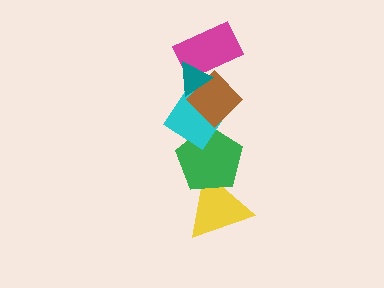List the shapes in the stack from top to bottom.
From top to bottom: the teal triangle, the magenta rectangle, the brown diamond, the cyan diamond, the green pentagon, the yellow triangle.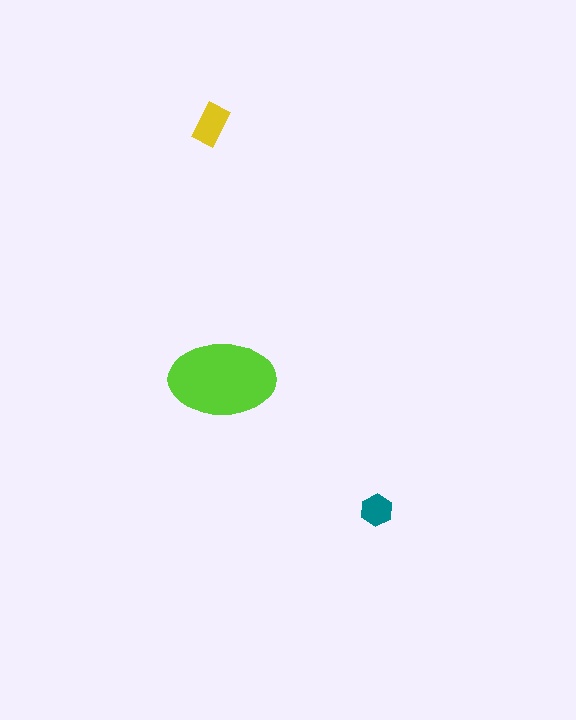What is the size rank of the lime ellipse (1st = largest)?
1st.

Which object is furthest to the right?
The teal hexagon is rightmost.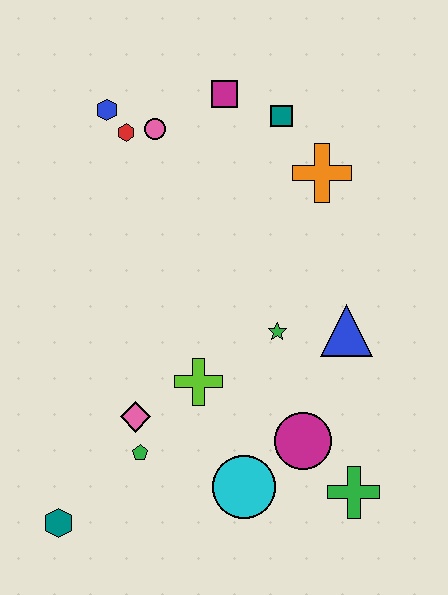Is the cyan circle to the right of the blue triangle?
No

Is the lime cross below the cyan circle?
No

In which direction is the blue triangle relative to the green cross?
The blue triangle is above the green cross.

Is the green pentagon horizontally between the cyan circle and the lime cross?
No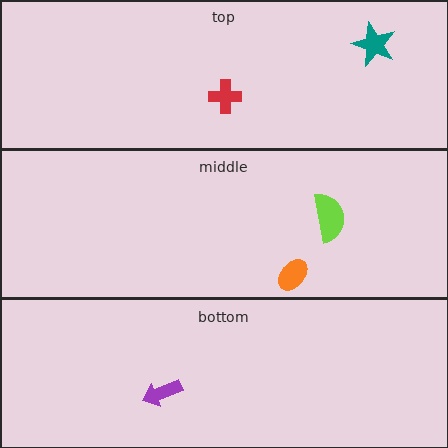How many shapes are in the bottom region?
1.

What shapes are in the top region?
The teal star, the red cross.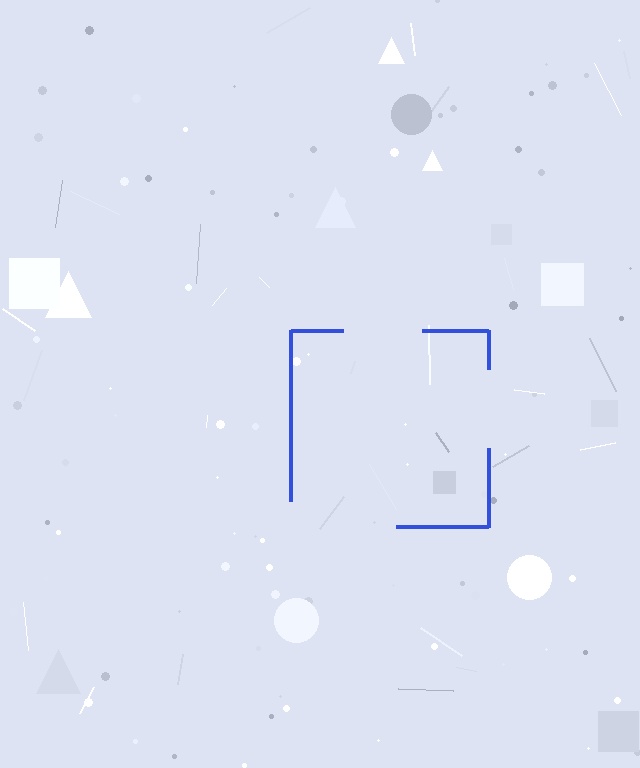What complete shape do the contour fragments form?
The contour fragments form a square.